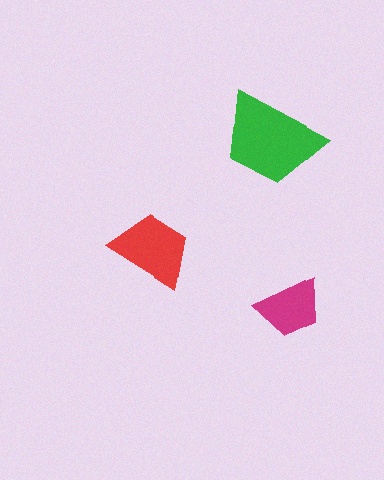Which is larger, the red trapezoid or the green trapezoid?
The green one.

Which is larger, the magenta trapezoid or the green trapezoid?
The green one.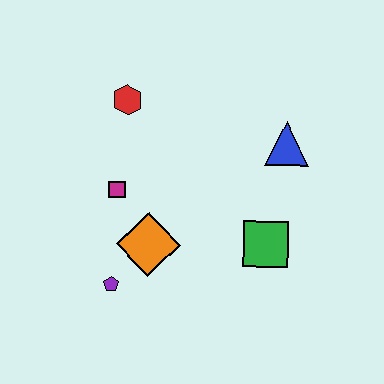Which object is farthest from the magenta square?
The blue triangle is farthest from the magenta square.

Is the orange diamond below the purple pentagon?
No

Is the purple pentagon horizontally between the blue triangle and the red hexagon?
No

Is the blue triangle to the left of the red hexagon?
No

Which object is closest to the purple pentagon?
The orange diamond is closest to the purple pentagon.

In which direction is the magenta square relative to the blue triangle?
The magenta square is to the left of the blue triangle.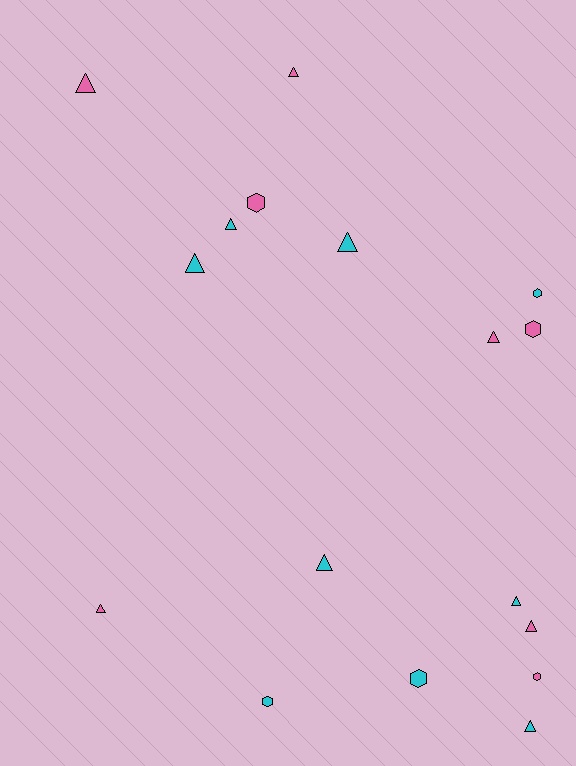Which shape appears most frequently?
Triangle, with 11 objects.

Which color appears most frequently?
Cyan, with 9 objects.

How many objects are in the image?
There are 17 objects.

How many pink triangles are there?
There are 5 pink triangles.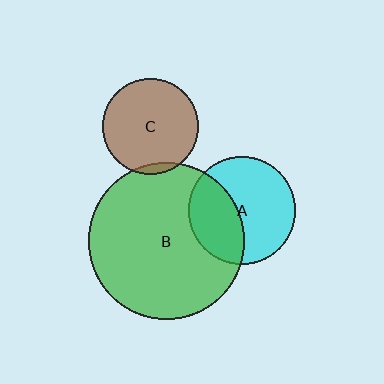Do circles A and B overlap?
Yes.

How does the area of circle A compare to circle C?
Approximately 1.3 times.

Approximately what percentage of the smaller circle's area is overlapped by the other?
Approximately 40%.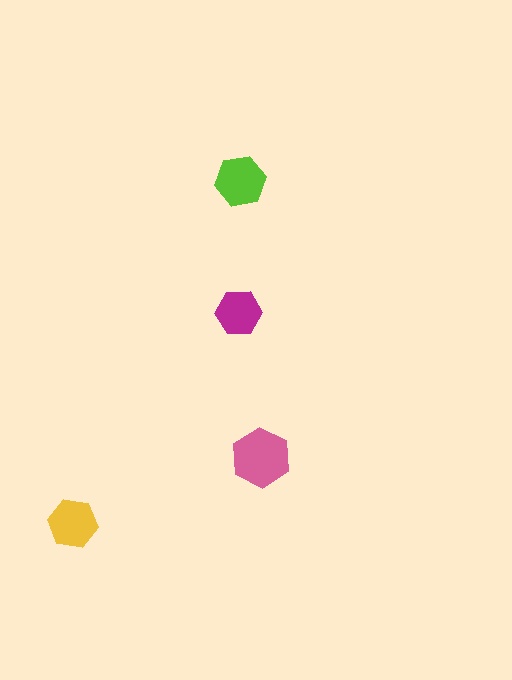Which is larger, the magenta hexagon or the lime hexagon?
The lime one.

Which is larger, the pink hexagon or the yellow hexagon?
The pink one.